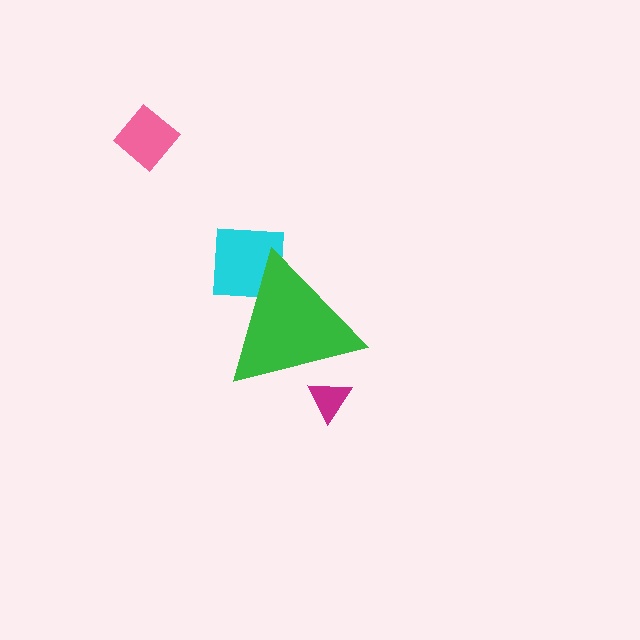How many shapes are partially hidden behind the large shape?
2 shapes are partially hidden.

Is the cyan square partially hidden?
Yes, the cyan square is partially hidden behind the green triangle.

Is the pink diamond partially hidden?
No, the pink diamond is fully visible.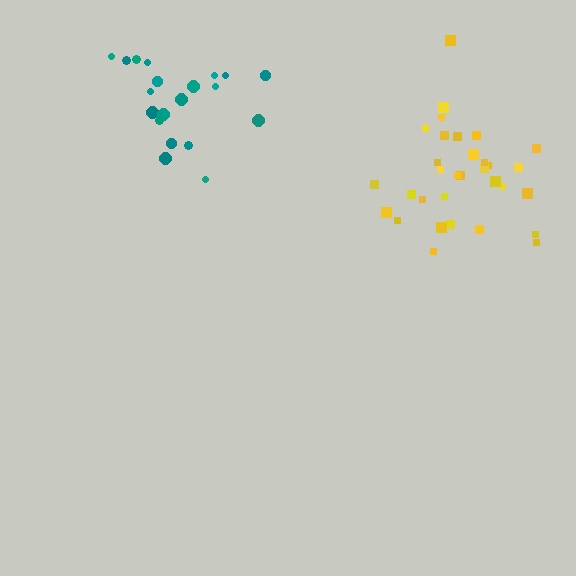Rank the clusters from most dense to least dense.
yellow, teal.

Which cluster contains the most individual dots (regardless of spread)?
Yellow (32).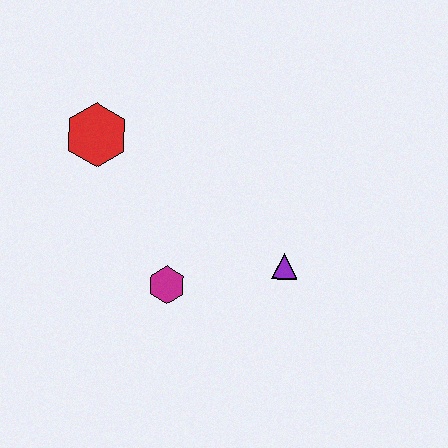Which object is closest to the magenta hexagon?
The purple triangle is closest to the magenta hexagon.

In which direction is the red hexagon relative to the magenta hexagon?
The red hexagon is above the magenta hexagon.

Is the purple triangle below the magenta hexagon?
No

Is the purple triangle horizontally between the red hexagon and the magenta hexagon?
No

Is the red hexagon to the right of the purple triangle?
No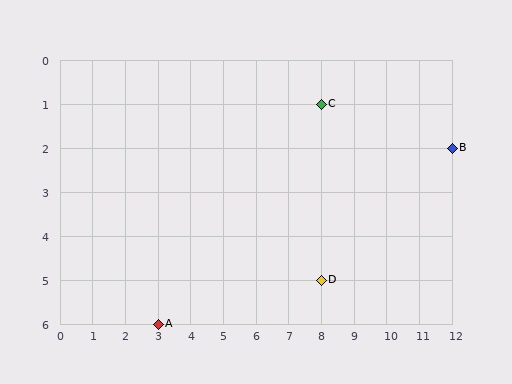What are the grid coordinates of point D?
Point D is at grid coordinates (8, 5).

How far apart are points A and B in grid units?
Points A and B are 9 columns and 4 rows apart (about 9.8 grid units diagonally).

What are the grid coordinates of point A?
Point A is at grid coordinates (3, 6).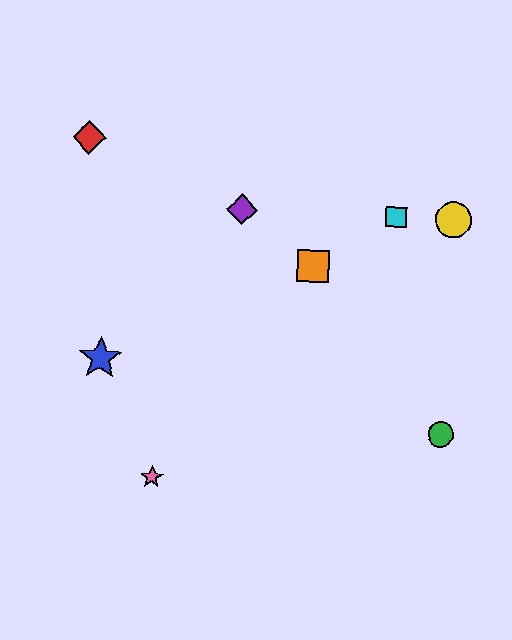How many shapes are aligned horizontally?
3 shapes (the yellow circle, the purple diamond, the cyan square) are aligned horizontally.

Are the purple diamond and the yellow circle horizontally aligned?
Yes, both are at y≈210.